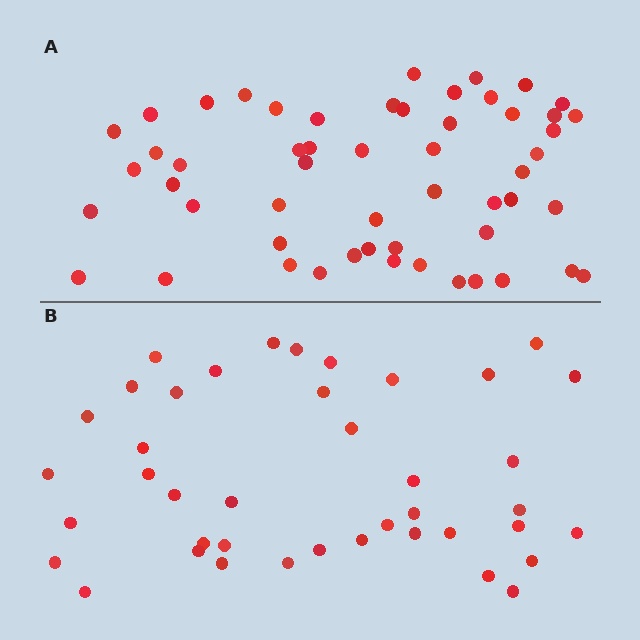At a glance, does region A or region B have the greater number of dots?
Region A (the top region) has more dots.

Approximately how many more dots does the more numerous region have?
Region A has approximately 15 more dots than region B.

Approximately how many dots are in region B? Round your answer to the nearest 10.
About 40 dots. (The exact count is 41, which rounds to 40.)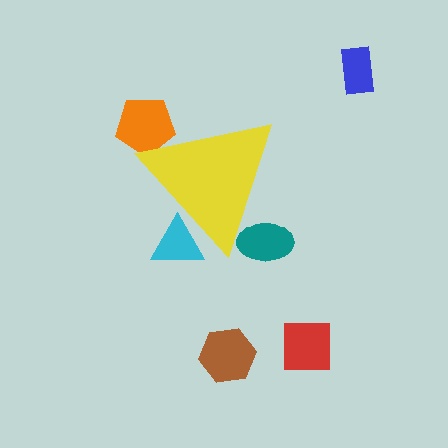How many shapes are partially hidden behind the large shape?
3 shapes are partially hidden.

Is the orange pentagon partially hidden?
Yes, the orange pentagon is partially hidden behind the yellow triangle.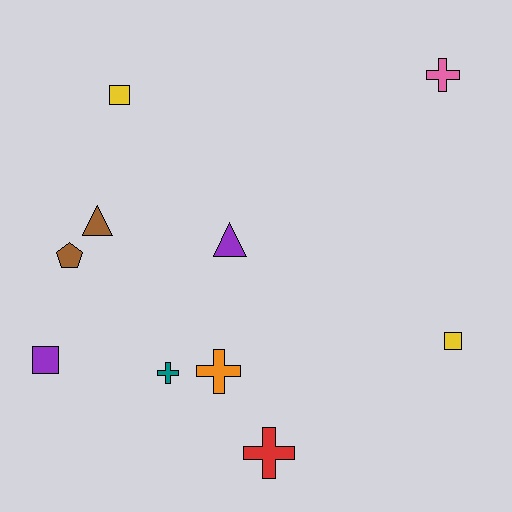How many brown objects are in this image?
There are 2 brown objects.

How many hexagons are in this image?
There are no hexagons.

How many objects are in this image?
There are 10 objects.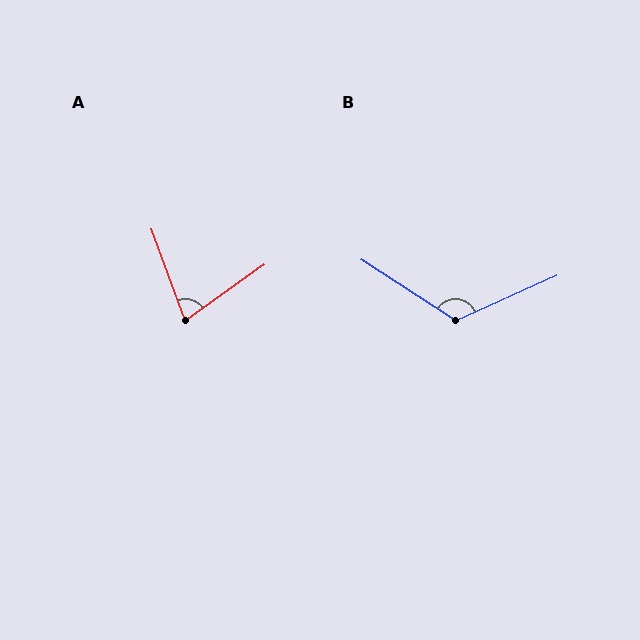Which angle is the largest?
B, at approximately 123 degrees.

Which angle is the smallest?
A, at approximately 75 degrees.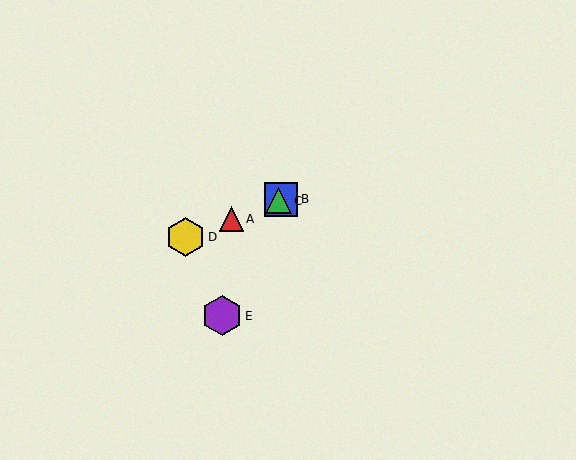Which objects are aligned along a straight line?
Objects A, B, C, D are aligned along a straight line.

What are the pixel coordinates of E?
Object E is at (222, 316).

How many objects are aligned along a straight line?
4 objects (A, B, C, D) are aligned along a straight line.